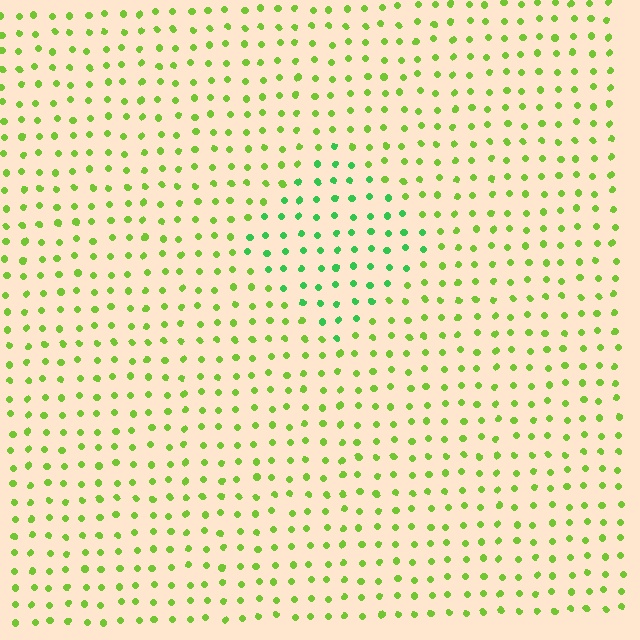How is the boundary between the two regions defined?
The boundary is defined purely by a slight shift in hue (about 38 degrees). Spacing, size, and orientation are identical on both sides.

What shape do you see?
I see a diamond.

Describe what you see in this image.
The image is filled with small lime elements in a uniform arrangement. A diamond-shaped region is visible where the elements are tinted to a slightly different hue, forming a subtle color boundary.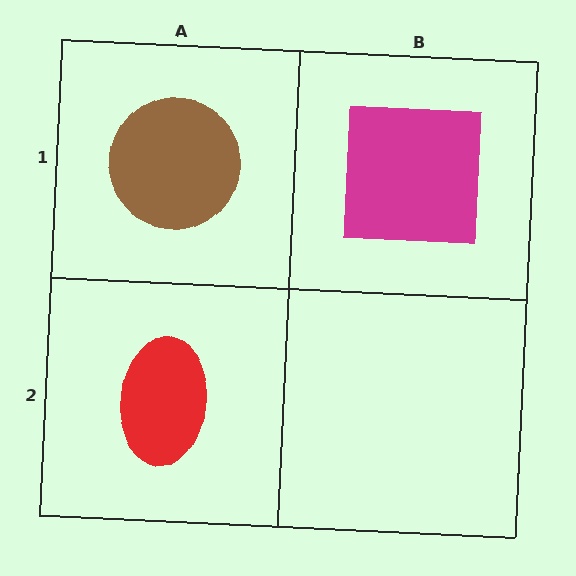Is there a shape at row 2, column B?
No, that cell is empty.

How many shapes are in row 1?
2 shapes.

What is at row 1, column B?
A magenta square.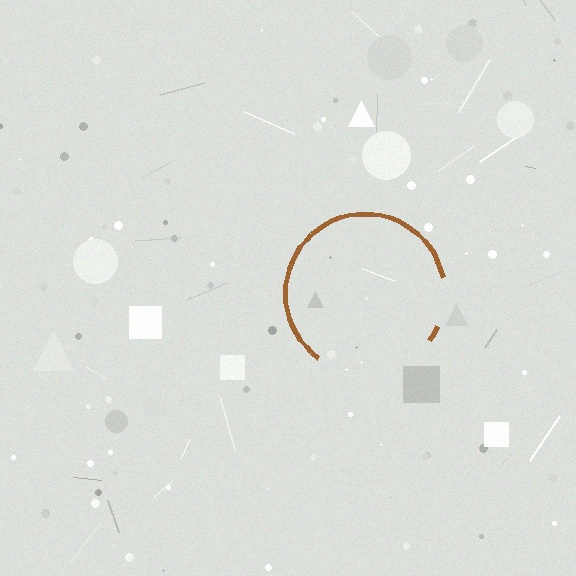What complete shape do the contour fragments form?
The contour fragments form a circle.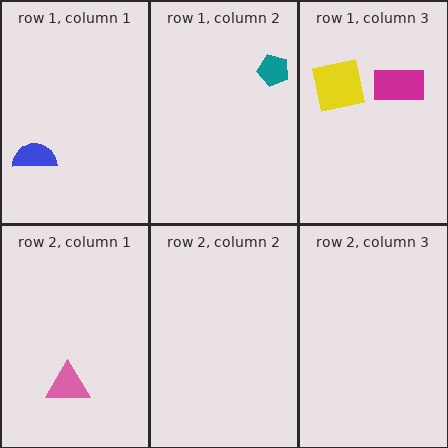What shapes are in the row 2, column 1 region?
The pink triangle.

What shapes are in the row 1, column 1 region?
The blue semicircle.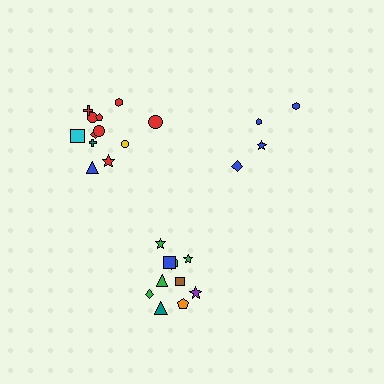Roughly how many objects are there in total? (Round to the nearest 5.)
Roughly 25 objects in total.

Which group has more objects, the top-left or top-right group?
The top-left group.